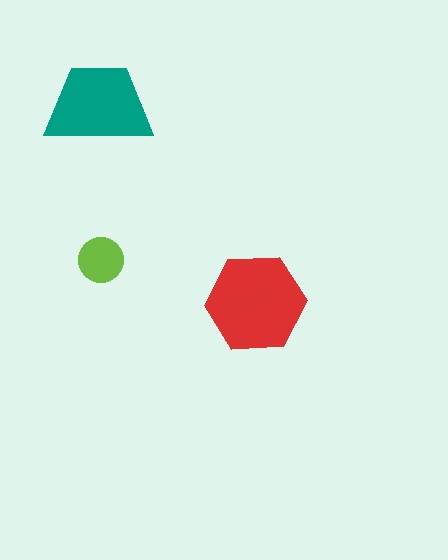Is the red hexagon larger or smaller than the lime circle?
Larger.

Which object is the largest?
The red hexagon.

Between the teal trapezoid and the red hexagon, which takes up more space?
The red hexagon.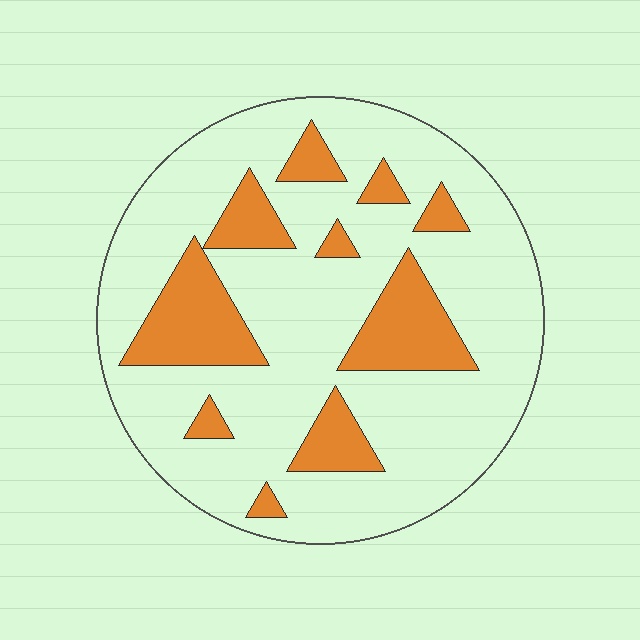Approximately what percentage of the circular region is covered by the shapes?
Approximately 20%.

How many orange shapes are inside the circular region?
10.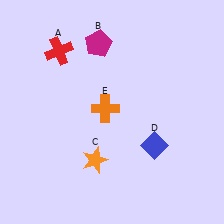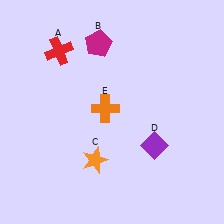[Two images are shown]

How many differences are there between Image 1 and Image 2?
There is 1 difference between the two images.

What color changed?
The diamond (D) changed from blue in Image 1 to purple in Image 2.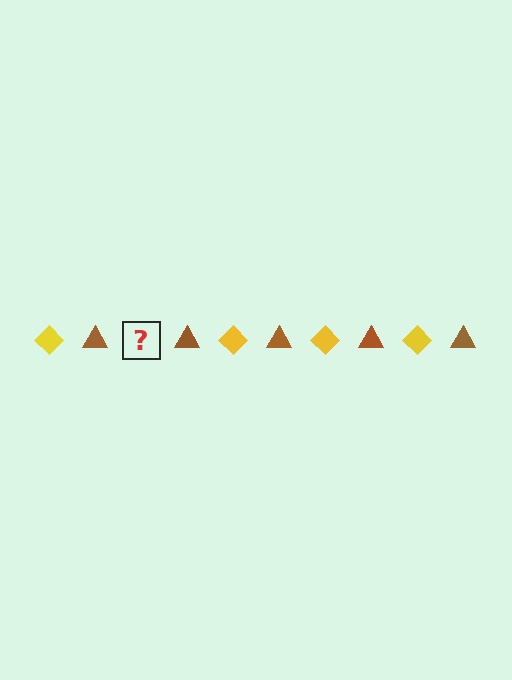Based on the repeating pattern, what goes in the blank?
The blank should be a yellow diamond.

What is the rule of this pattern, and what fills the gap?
The rule is that the pattern alternates between yellow diamond and brown triangle. The gap should be filled with a yellow diamond.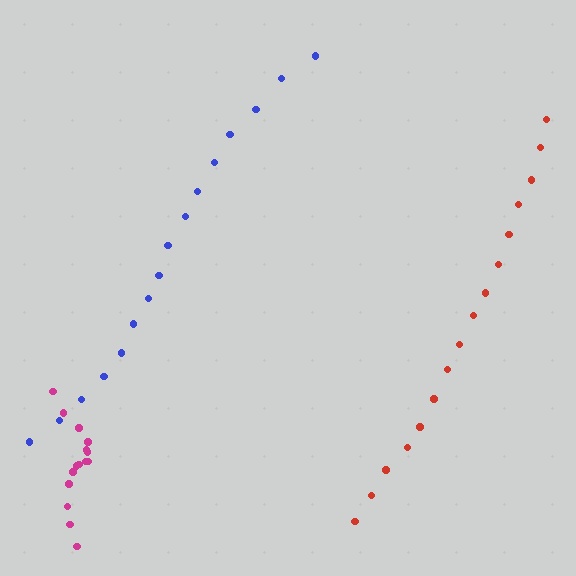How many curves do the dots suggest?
There are 3 distinct paths.